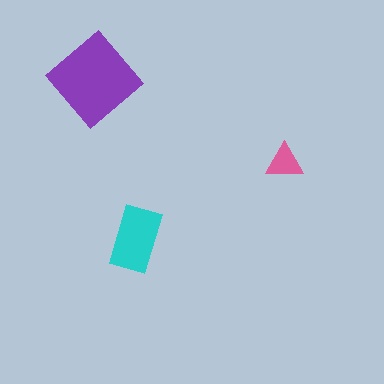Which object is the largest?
The purple diamond.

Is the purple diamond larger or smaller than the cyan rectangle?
Larger.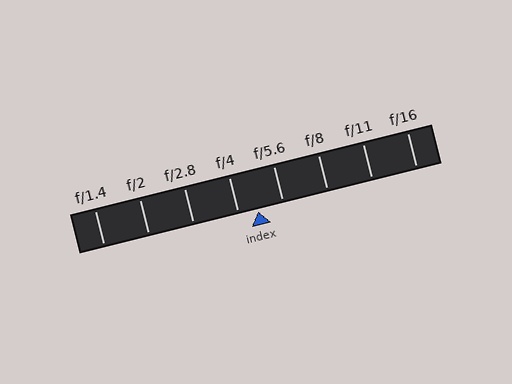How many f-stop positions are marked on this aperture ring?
There are 8 f-stop positions marked.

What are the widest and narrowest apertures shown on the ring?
The widest aperture shown is f/1.4 and the narrowest is f/16.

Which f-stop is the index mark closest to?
The index mark is closest to f/4.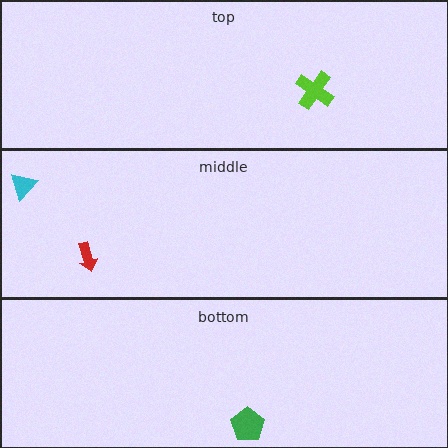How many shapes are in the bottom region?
1.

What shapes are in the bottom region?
The green pentagon.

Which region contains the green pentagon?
The bottom region.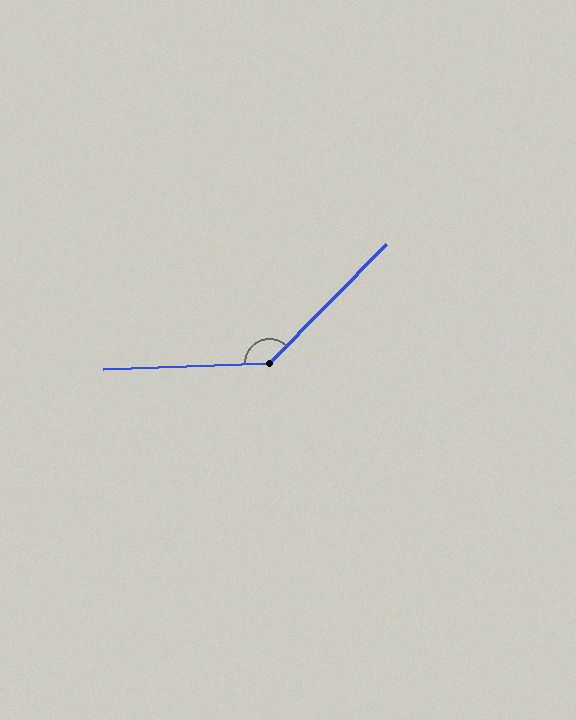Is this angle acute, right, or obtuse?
It is obtuse.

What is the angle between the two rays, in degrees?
Approximately 137 degrees.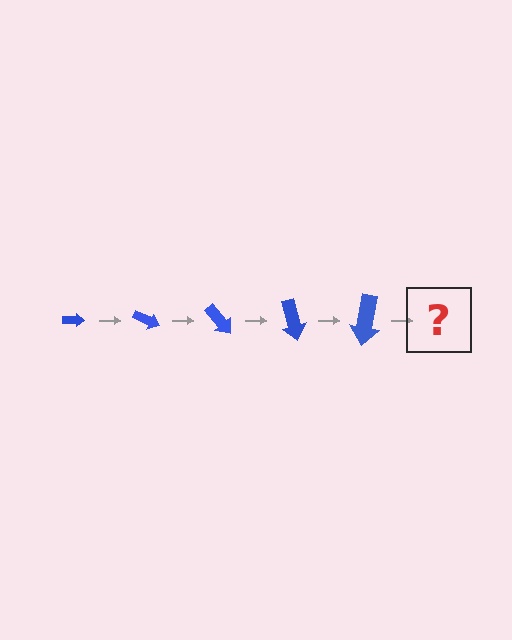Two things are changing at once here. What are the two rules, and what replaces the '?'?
The two rules are that the arrow grows larger each step and it rotates 25 degrees each step. The '?' should be an arrow, larger than the previous one and rotated 125 degrees from the start.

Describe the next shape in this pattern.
It should be an arrow, larger than the previous one and rotated 125 degrees from the start.